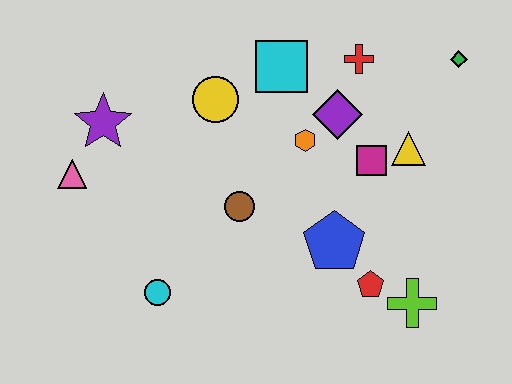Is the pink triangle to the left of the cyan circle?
Yes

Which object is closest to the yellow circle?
The cyan square is closest to the yellow circle.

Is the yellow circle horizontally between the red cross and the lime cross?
No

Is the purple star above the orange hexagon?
Yes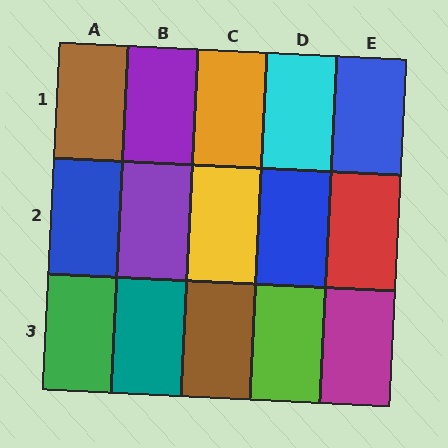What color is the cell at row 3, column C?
Brown.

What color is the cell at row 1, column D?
Cyan.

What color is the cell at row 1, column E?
Blue.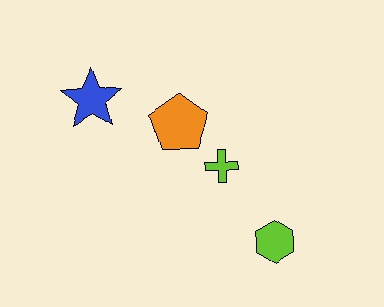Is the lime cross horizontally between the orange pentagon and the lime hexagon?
Yes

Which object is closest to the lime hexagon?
The lime cross is closest to the lime hexagon.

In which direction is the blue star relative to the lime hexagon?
The blue star is to the left of the lime hexagon.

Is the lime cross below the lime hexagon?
No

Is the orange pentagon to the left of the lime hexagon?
Yes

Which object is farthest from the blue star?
The lime hexagon is farthest from the blue star.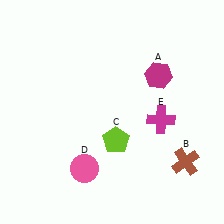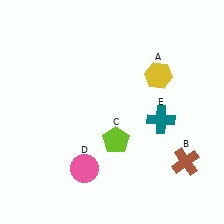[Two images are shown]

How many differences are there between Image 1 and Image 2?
There are 2 differences between the two images.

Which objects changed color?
A changed from magenta to yellow. E changed from magenta to teal.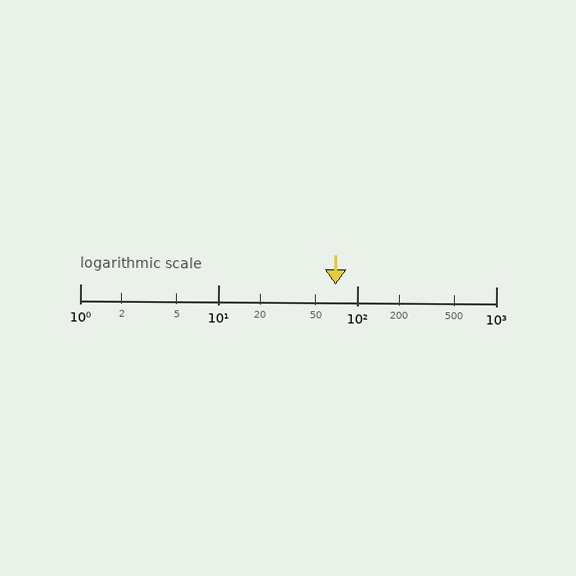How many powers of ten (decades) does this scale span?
The scale spans 3 decades, from 1 to 1000.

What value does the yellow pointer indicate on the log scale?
The pointer indicates approximately 70.